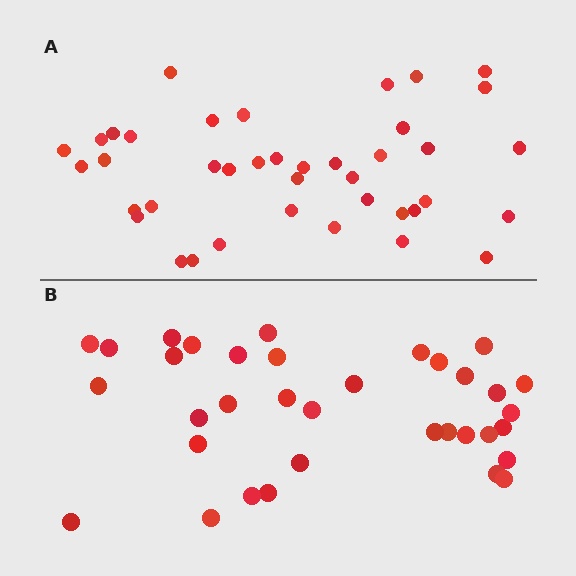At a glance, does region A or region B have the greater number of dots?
Region A (the top region) has more dots.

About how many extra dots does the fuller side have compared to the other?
Region A has about 5 more dots than region B.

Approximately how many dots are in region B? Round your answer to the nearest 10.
About 40 dots. (The exact count is 35, which rounds to 40.)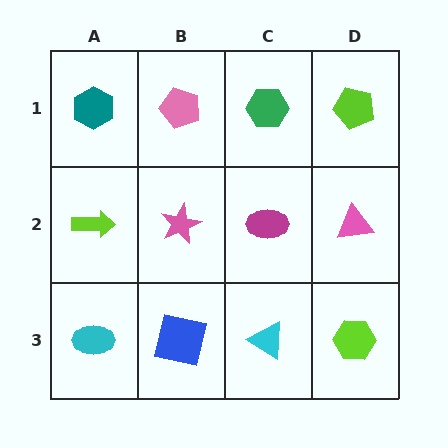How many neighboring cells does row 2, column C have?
4.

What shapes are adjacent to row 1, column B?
A pink star (row 2, column B), a teal hexagon (row 1, column A), a green hexagon (row 1, column C).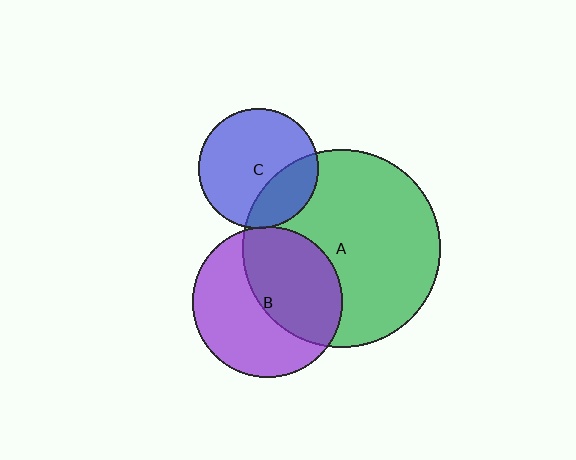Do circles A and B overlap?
Yes.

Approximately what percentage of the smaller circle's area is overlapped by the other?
Approximately 50%.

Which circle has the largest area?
Circle A (green).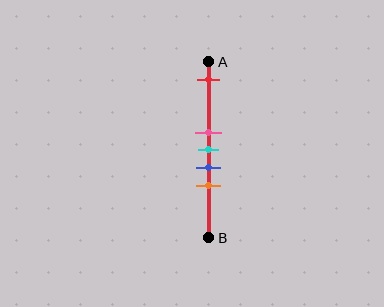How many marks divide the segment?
There are 5 marks dividing the segment.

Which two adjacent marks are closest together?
The pink and cyan marks are the closest adjacent pair.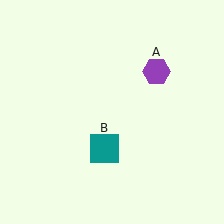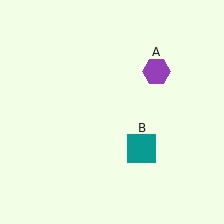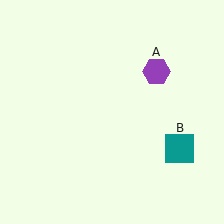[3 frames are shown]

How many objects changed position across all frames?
1 object changed position: teal square (object B).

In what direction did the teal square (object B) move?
The teal square (object B) moved right.